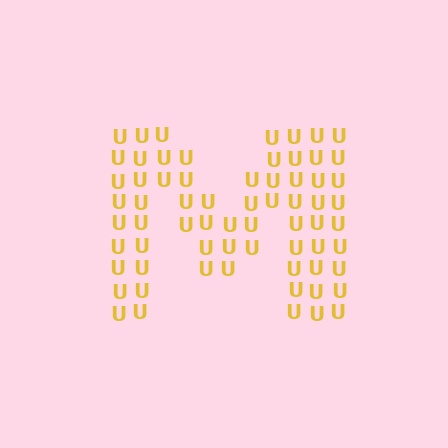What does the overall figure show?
The overall figure shows the letter M.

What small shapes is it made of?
It is made of small letter U's.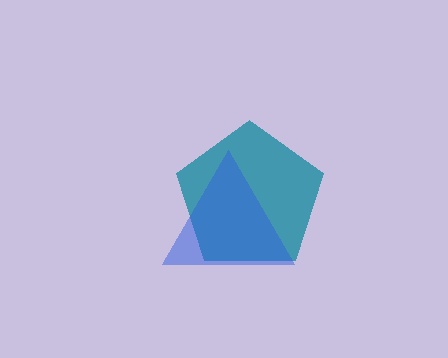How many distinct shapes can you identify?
There are 2 distinct shapes: a teal pentagon, a blue triangle.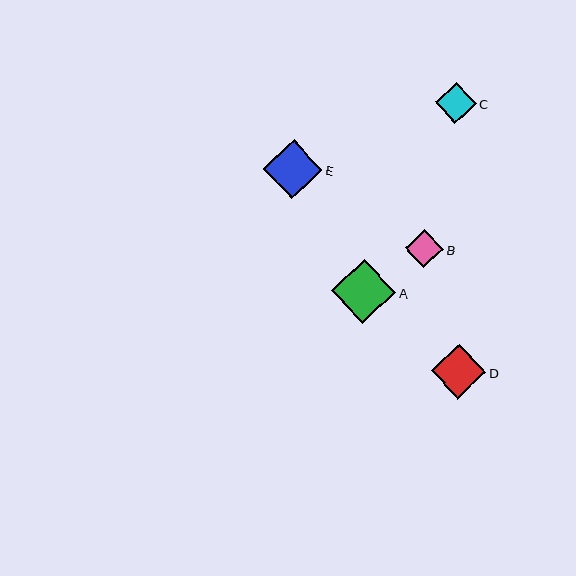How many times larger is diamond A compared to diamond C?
Diamond A is approximately 1.6 times the size of diamond C.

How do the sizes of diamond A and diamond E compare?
Diamond A and diamond E are approximately the same size.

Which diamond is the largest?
Diamond A is the largest with a size of approximately 64 pixels.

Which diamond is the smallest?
Diamond B is the smallest with a size of approximately 38 pixels.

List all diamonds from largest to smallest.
From largest to smallest: A, E, D, C, B.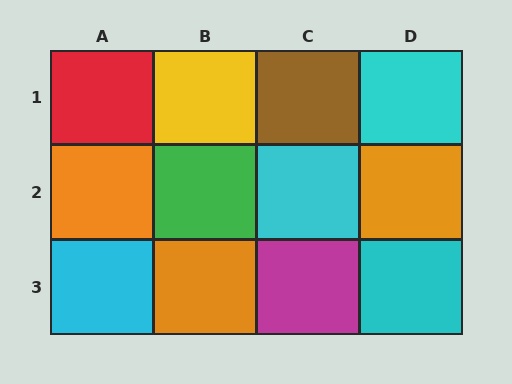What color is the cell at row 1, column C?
Brown.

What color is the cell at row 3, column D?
Cyan.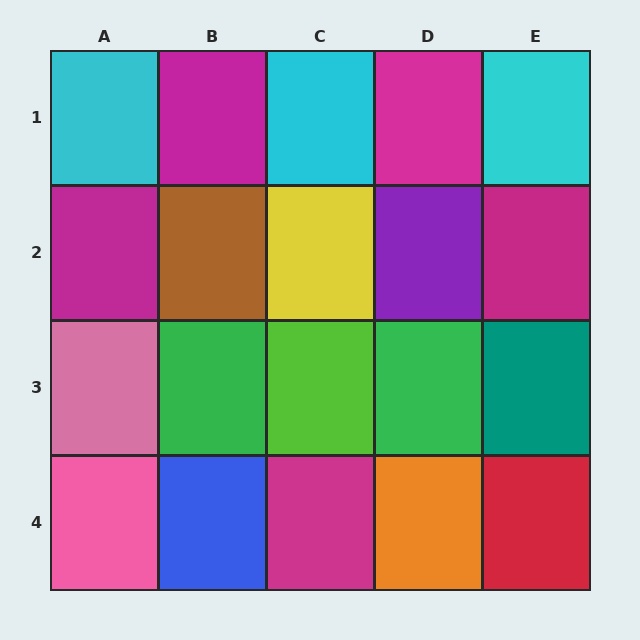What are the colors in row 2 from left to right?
Magenta, brown, yellow, purple, magenta.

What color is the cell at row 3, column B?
Green.